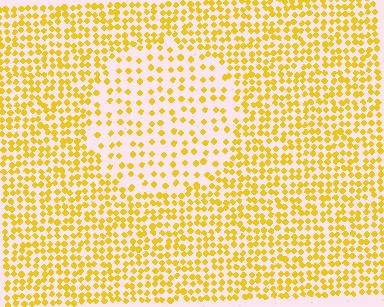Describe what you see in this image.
The image contains small yellow elements arranged at two different densities. A circle-shaped region is visible where the elements are less densely packed than the surrounding area.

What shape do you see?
I see a circle.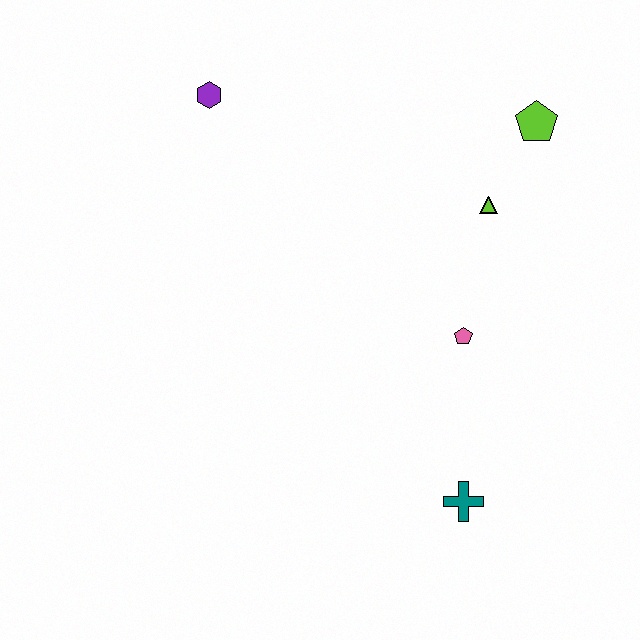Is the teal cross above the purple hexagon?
No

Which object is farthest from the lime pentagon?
The teal cross is farthest from the lime pentagon.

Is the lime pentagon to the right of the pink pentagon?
Yes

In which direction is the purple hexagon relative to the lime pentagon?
The purple hexagon is to the left of the lime pentagon.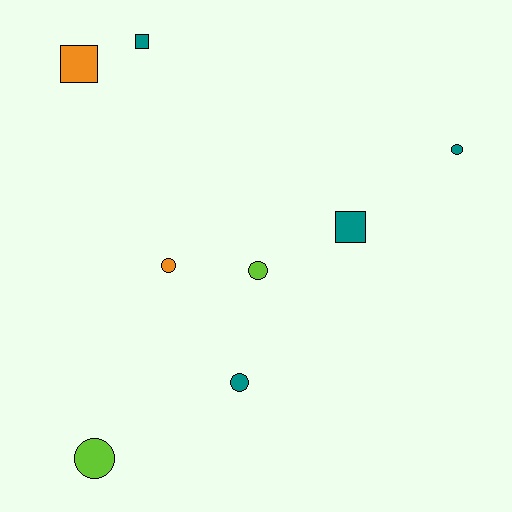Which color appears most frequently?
Teal, with 4 objects.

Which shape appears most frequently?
Circle, with 5 objects.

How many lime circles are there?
There are 2 lime circles.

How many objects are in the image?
There are 8 objects.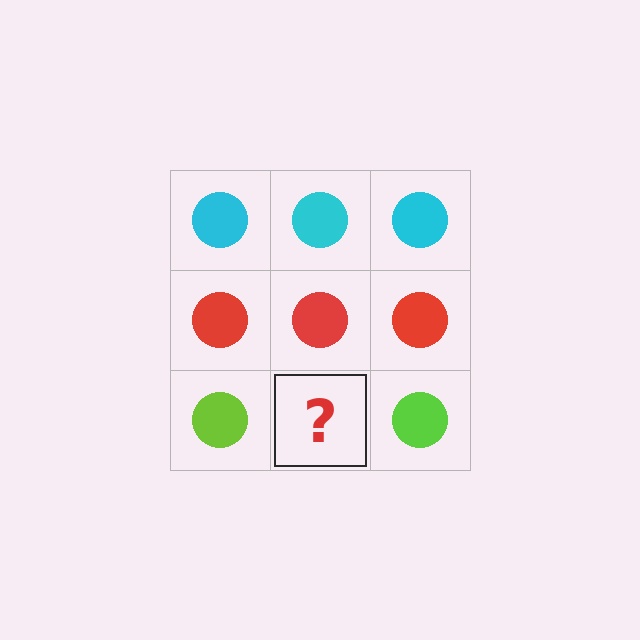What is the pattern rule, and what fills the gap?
The rule is that each row has a consistent color. The gap should be filled with a lime circle.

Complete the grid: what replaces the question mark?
The question mark should be replaced with a lime circle.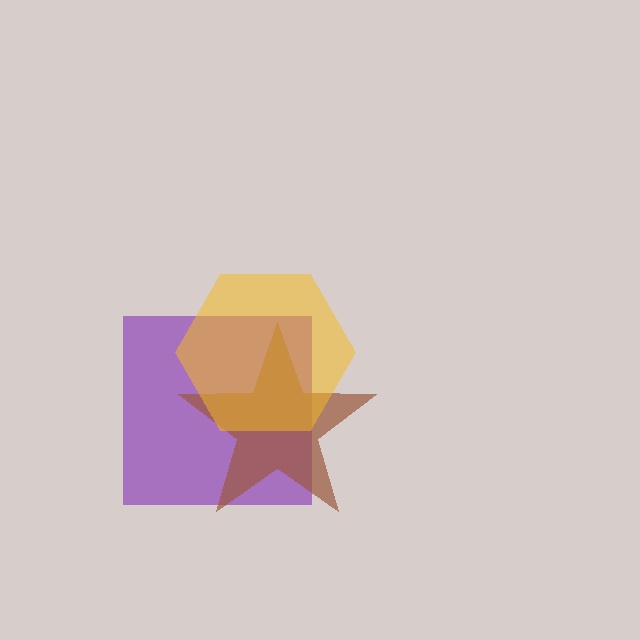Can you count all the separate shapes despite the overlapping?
Yes, there are 3 separate shapes.